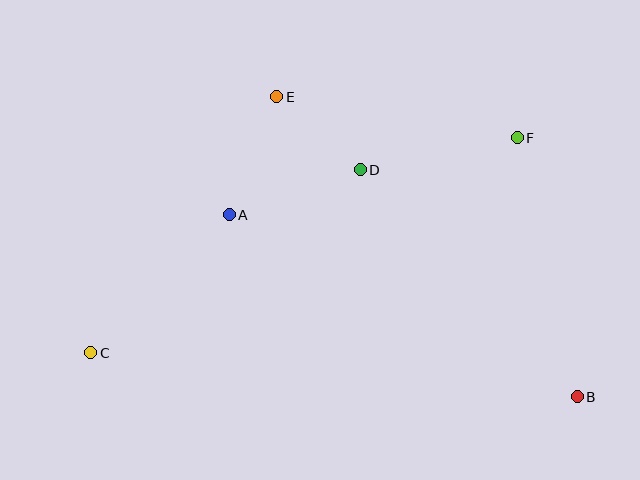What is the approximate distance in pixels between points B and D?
The distance between B and D is approximately 314 pixels.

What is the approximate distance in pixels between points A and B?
The distance between A and B is approximately 393 pixels.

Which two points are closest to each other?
Points D and E are closest to each other.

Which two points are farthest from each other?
Points B and C are farthest from each other.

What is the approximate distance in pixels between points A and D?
The distance between A and D is approximately 139 pixels.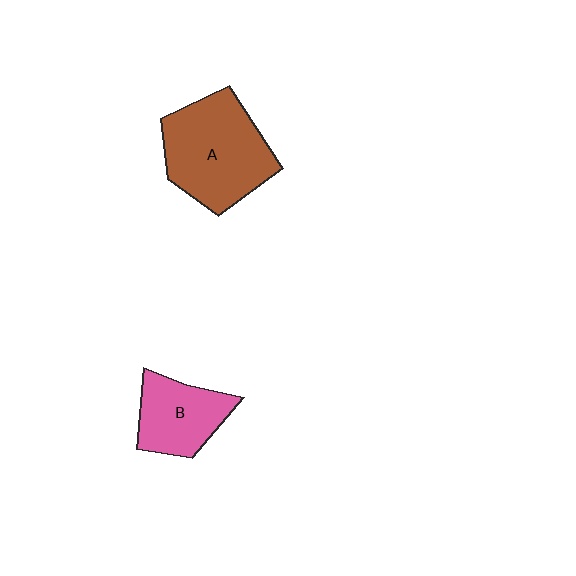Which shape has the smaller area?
Shape B (pink).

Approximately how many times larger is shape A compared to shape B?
Approximately 1.6 times.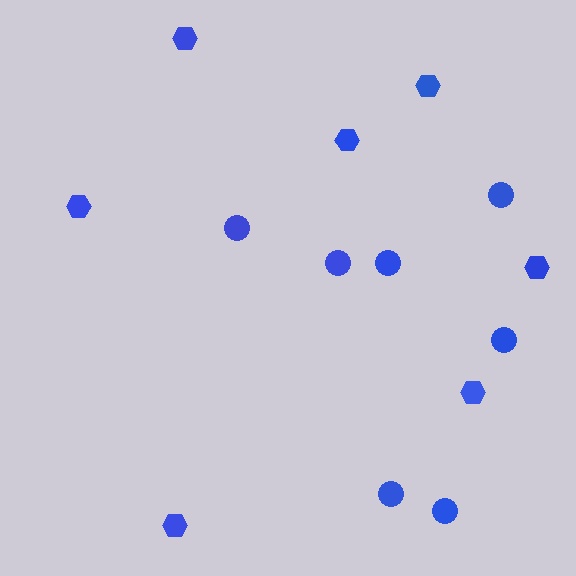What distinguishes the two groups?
There are 2 groups: one group of hexagons (7) and one group of circles (7).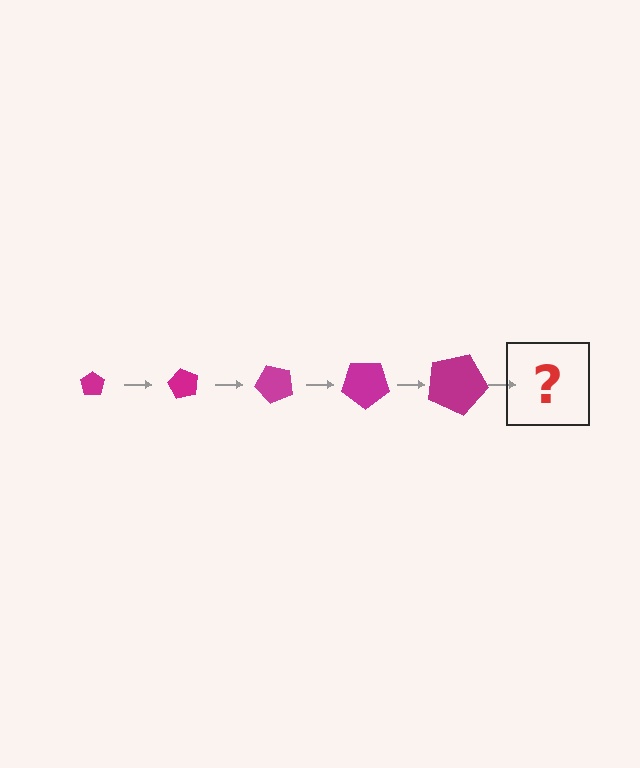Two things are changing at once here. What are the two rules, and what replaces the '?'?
The two rules are that the pentagon grows larger each step and it rotates 60 degrees each step. The '?' should be a pentagon, larger than the previous one and rotated 300 degrees from the start.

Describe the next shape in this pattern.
It should be a pentagon, larger than the previous one and rotated 300 degrees from the start.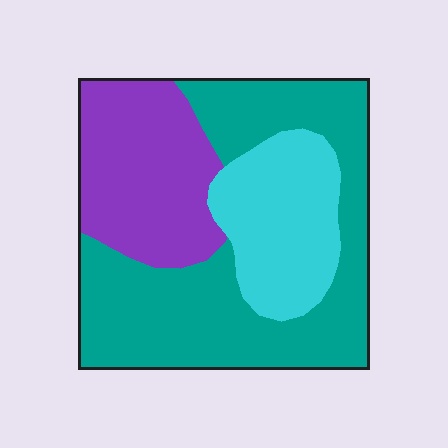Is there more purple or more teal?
Teal.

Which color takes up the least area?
Cyan, at roughly 20%.